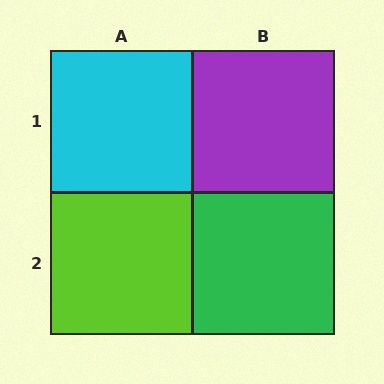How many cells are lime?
1 cell is lime.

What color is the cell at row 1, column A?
Cyan.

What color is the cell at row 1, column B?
Purple.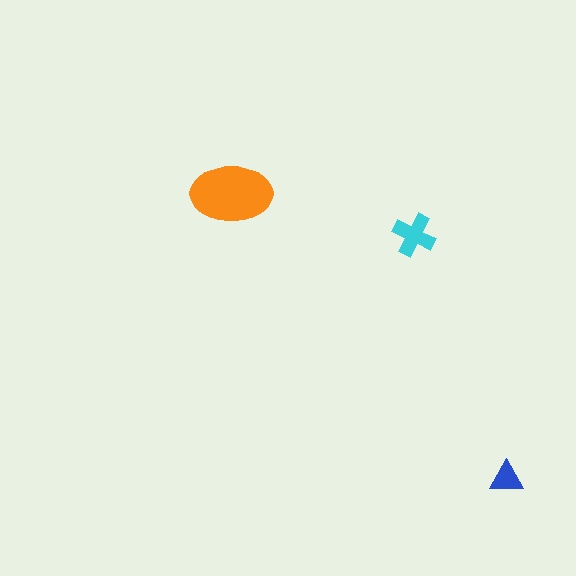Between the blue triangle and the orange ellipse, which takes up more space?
The orange ellipse.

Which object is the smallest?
The blue triangle.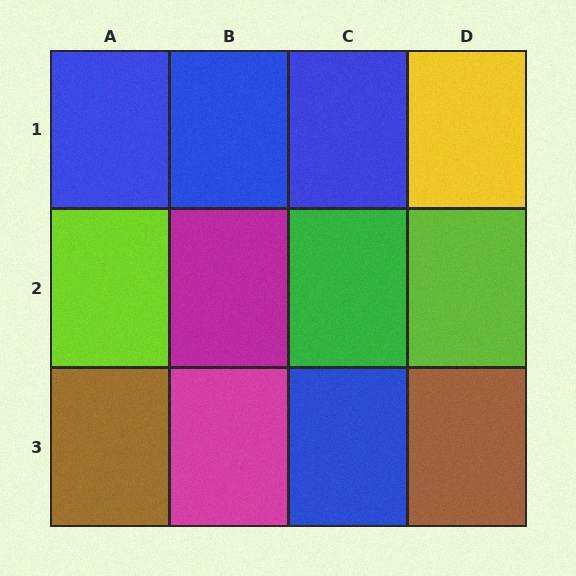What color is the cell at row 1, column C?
Blue.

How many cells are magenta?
2 cells are magenta.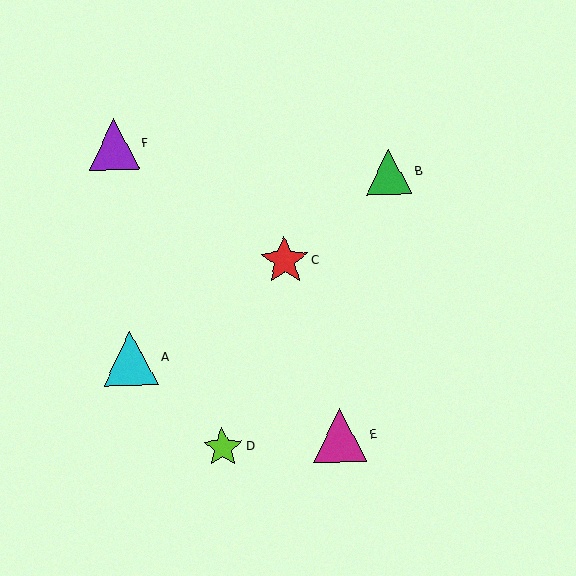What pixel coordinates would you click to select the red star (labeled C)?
Click at (285, 261) to select the red star C.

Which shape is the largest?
The cyan triangle (labeled A) is the largest.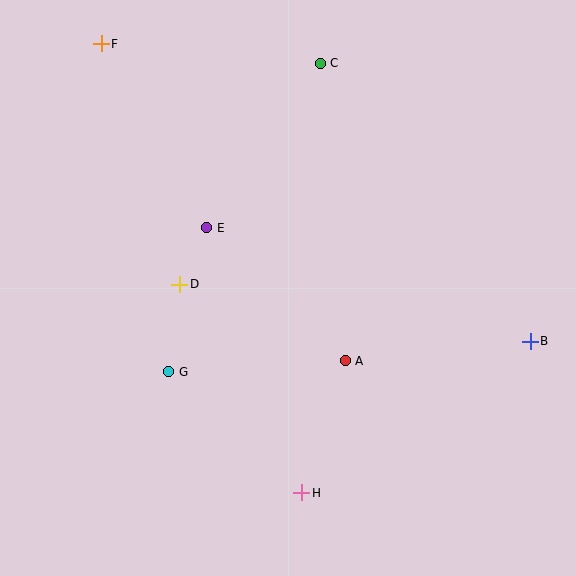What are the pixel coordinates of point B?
Point B is at (530, 341).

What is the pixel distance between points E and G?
The distance between E and G is 149 pixels.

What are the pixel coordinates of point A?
Point A is at (345, 361).